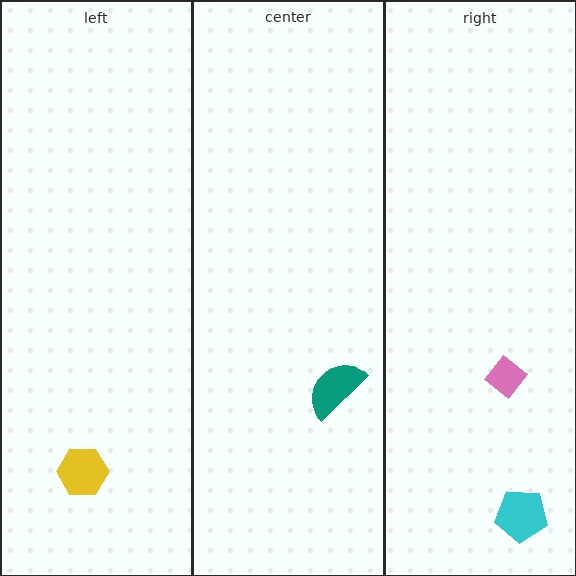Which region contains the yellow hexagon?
The left region.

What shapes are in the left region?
The yellow hexagon.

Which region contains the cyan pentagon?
The right region.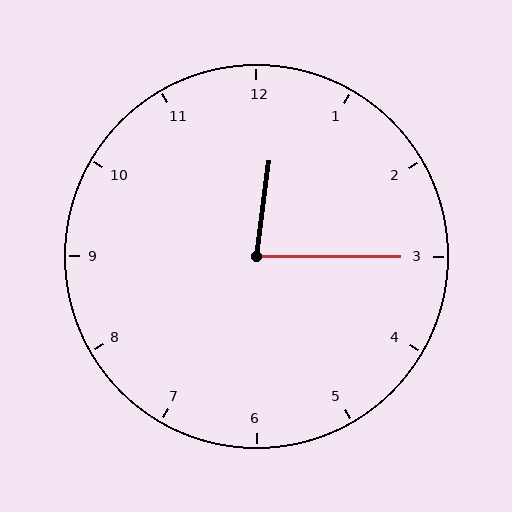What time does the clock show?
12:15.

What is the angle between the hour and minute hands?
Approximately 82 degrees.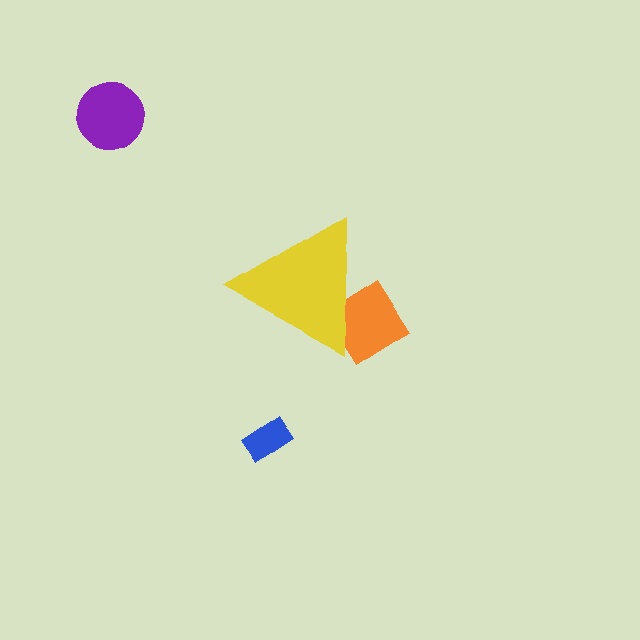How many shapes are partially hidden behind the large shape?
1 shape is partially hidden.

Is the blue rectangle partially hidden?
No, the blue rectangle is fully visible.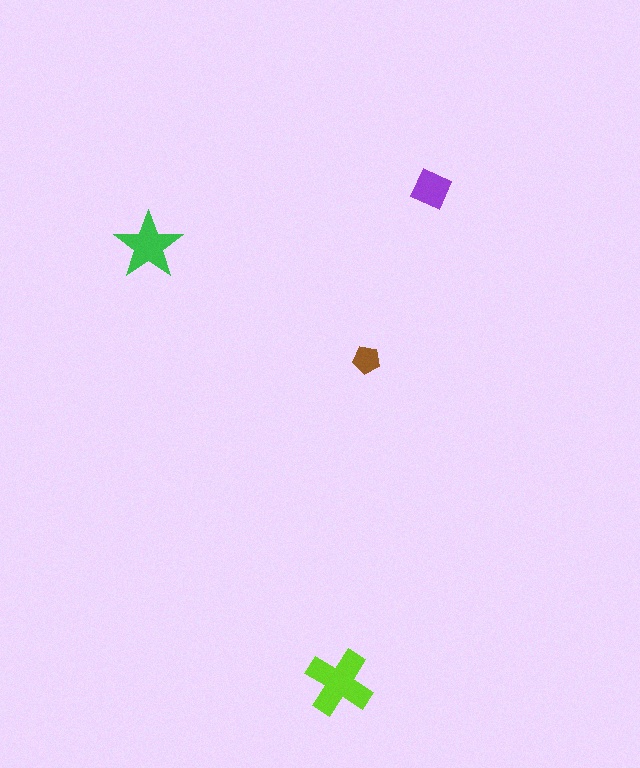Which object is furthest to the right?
The purple diamond is rightmost.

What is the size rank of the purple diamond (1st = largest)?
3rd.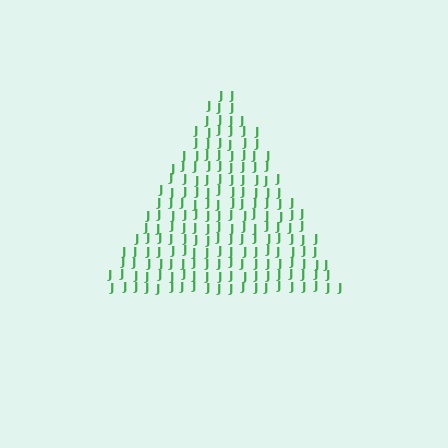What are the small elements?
The small elements are letter J's.